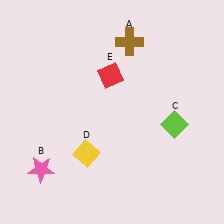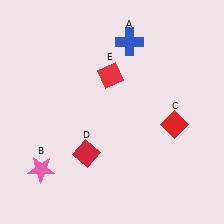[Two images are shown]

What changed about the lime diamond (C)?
In Image 1, C is lime. In Image 2, it changed to red.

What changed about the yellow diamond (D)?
In Image 1, D is yellow. In Image 2, it changed to red.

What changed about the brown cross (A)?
In Image 1, A is brown. In Image 2, it changed to blue.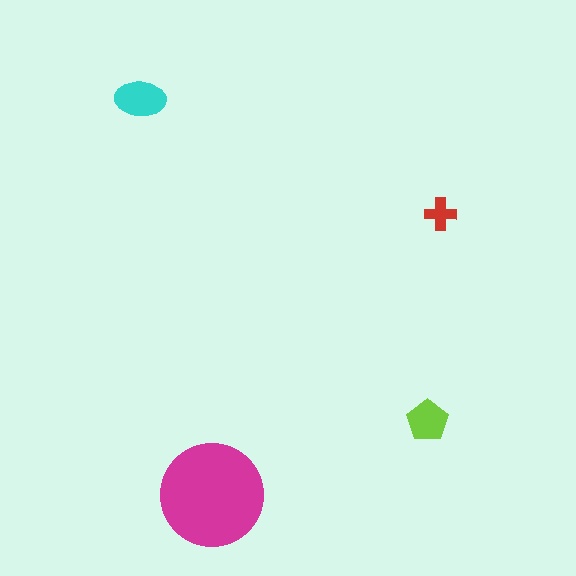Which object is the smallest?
The red cross.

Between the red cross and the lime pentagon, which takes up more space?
The lime pentagon.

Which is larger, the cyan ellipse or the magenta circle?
The magenta circle.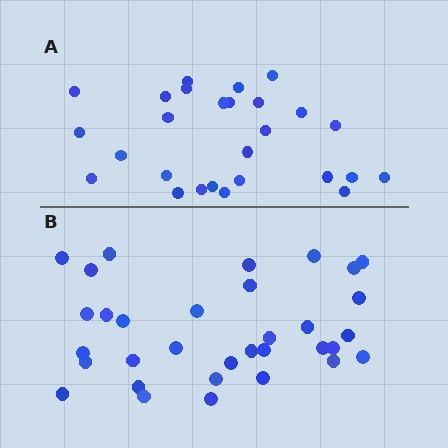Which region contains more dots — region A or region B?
Region B (the bottom region) has more dots.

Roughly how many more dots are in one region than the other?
Region B has about 6 more dots than region A.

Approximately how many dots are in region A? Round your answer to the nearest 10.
About 30 dots. (The exact count is 27, which rounds to 30.)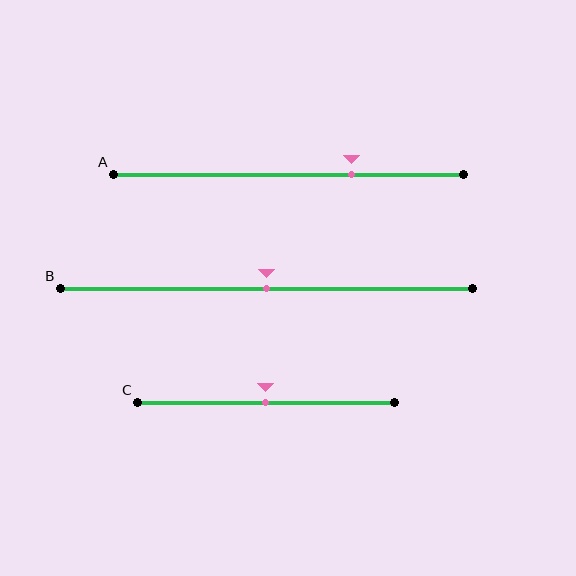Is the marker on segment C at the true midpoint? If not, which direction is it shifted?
Yes, the marker on segment C is at the true midpoint.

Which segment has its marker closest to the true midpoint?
Segment B has its marker closest to the true midpoint.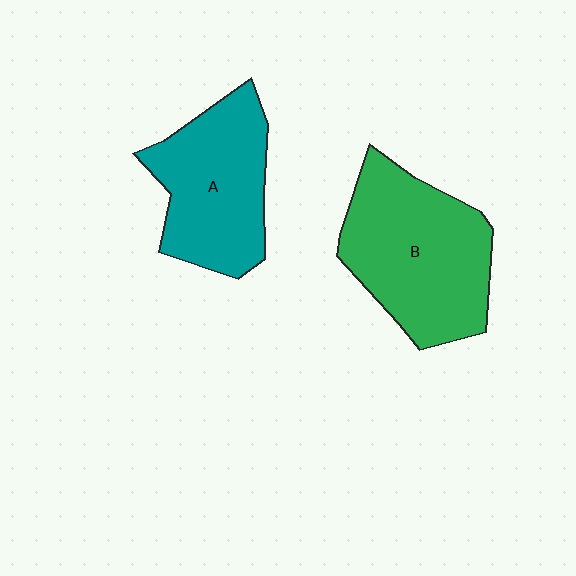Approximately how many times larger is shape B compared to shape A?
Approximately 1.2 times.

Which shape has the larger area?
Shape B (green).